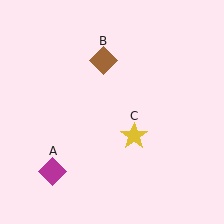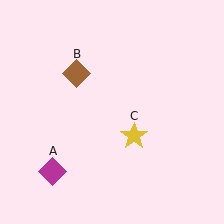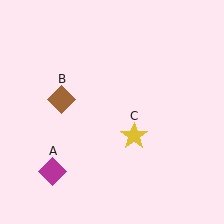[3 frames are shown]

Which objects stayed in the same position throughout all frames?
Magenta diamond (object A) and yellow star (object C) remained stationary.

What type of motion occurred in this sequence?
The brown diamond (object B) rotated counterclockwise around the center of the scene.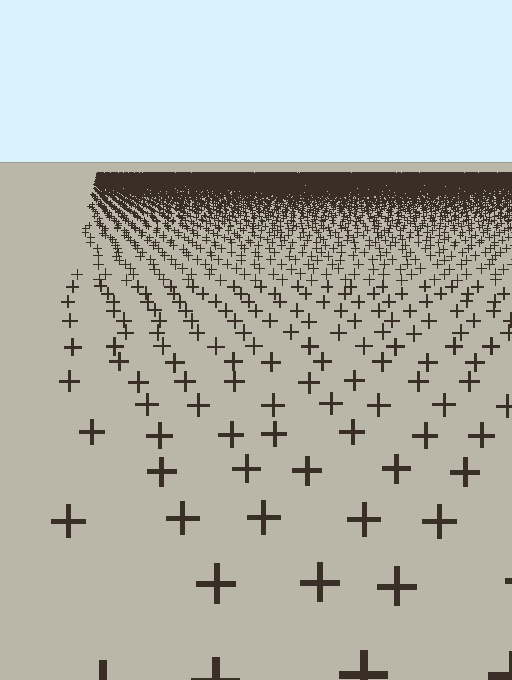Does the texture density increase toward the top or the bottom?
Density increases toward the top.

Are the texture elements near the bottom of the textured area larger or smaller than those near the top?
Larger. Near the bottom, elements are closer to the viewer and appear at a bigger on-screen size.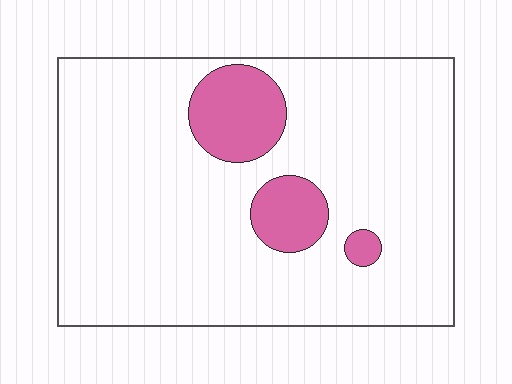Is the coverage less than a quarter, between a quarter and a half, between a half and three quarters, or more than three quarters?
Less than a quarter.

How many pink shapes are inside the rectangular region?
3.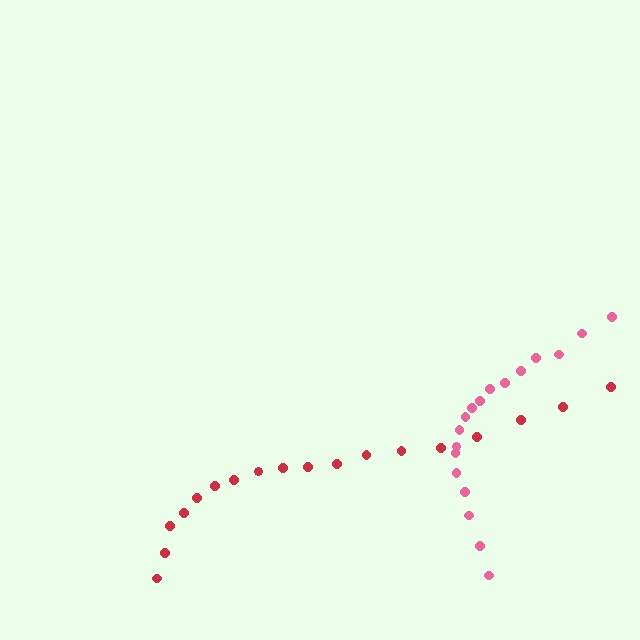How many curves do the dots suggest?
There are 2 distinct paths.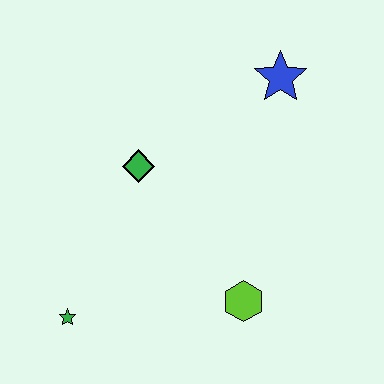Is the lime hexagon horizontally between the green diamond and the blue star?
Yes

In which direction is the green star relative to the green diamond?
The green star is below the green diamond.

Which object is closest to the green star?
The green diamond is closest to the green star.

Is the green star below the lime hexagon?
Yes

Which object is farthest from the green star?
The blue star is farthest from the green star.